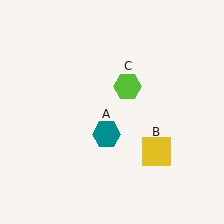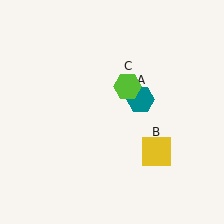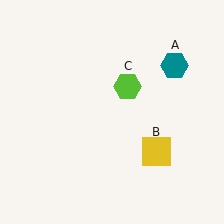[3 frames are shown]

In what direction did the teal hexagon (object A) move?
The teal hexagon (object A) moved up and to the right.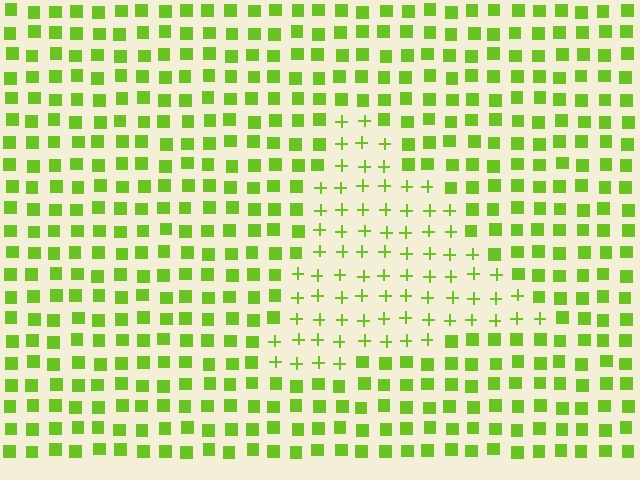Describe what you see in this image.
The image is filled with small lime elements arranged in a uniform grid. A triangle-shaped region contains plus signs, while the surrounding area contains squares. The boundary is defined purely by the change in element shape.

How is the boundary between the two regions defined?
The boundary is defined by a change in element shape: plus signs inside vs. squares outside. All elements share the same color and spacing.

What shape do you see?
I see a triangle.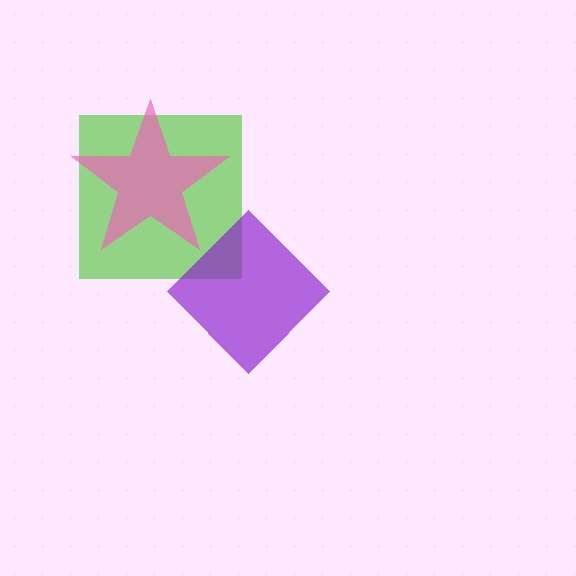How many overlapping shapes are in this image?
There are 3 overlapping shapes in the image.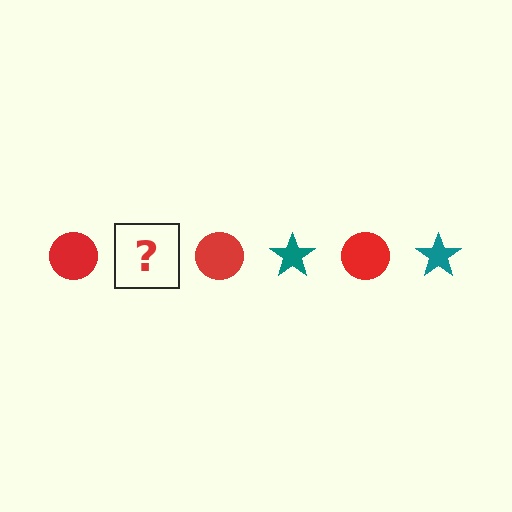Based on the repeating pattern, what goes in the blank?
The blank should be a teal star.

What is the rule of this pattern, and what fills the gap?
The rule is that the pattern alternates between red circle and teal star. The gap should be filled with a teal star.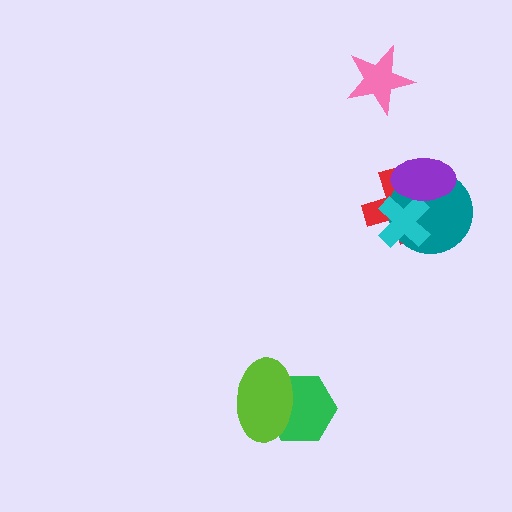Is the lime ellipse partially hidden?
No, no other shape covers it.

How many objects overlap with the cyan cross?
3 objects overlap with the cyan cross.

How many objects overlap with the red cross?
3 objects overlap with the red cross.